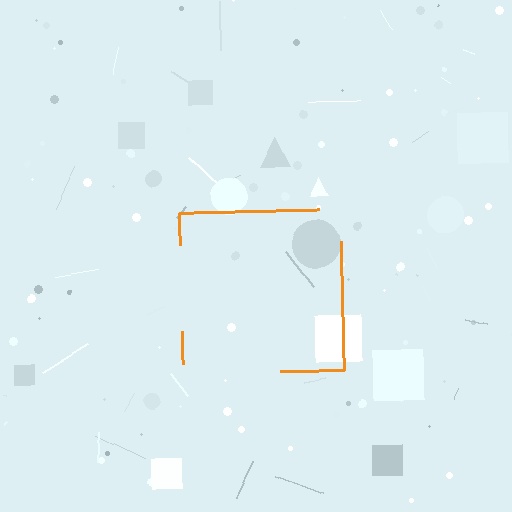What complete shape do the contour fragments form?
The contour fragments form a square.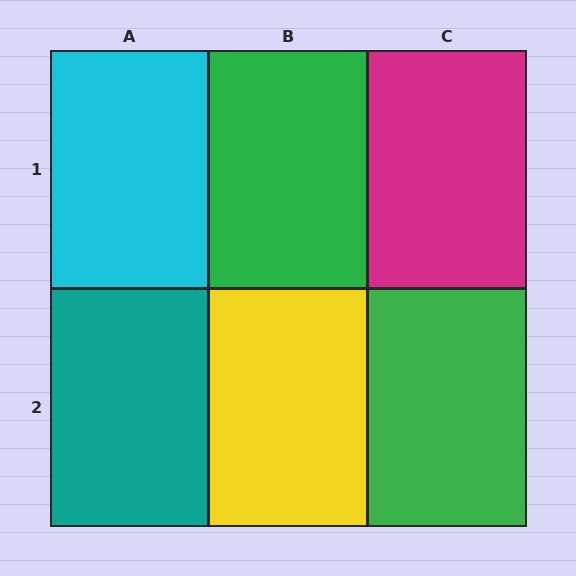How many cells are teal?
1 cell is teal.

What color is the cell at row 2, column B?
Yellow.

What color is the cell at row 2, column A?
Teal.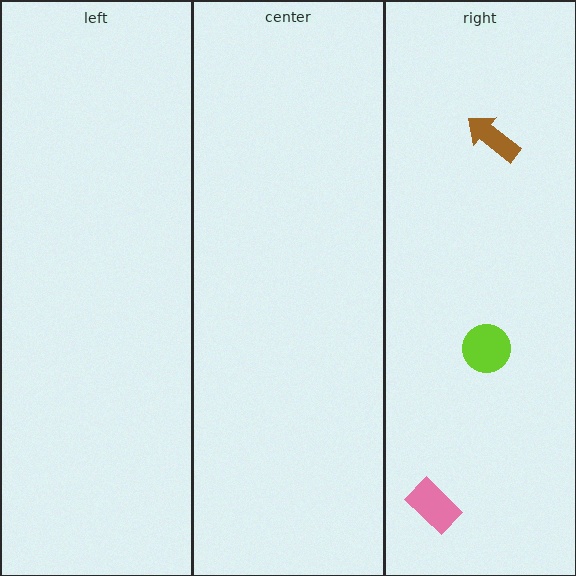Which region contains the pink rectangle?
The right region.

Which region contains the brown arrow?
The right region.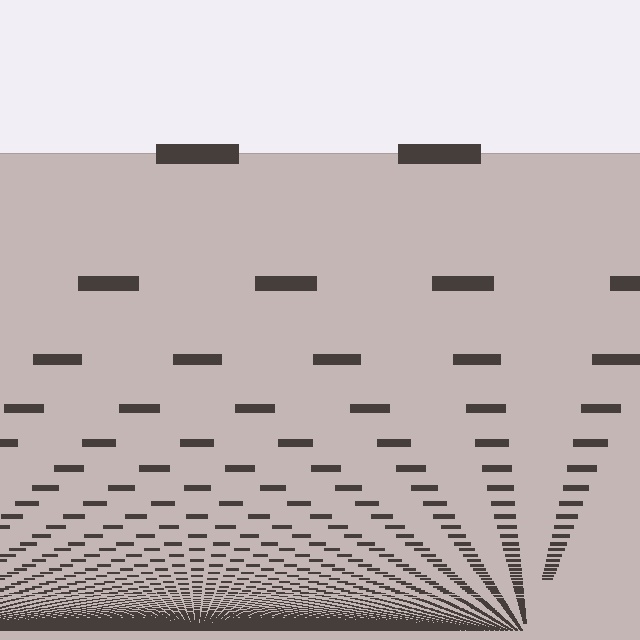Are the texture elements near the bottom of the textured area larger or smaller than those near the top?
Smaller. The gradient is inverted — elements near the bottom are smaller and denser.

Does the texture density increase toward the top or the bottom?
Density increases toward the bottom.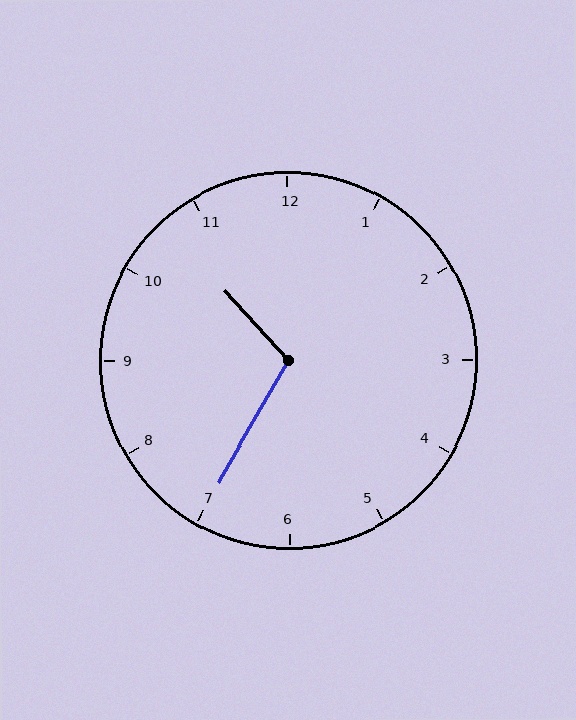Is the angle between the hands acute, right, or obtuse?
It is obtuse.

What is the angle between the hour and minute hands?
Approximately 108 degrees.